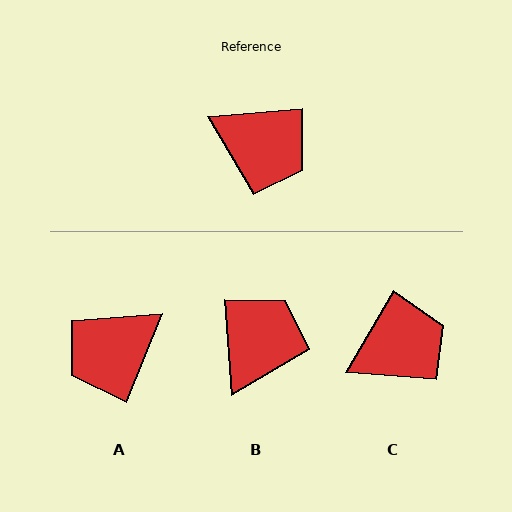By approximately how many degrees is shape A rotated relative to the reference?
Approximately 116 degrees clockwise.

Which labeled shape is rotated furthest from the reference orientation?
A, about 116 degrees away.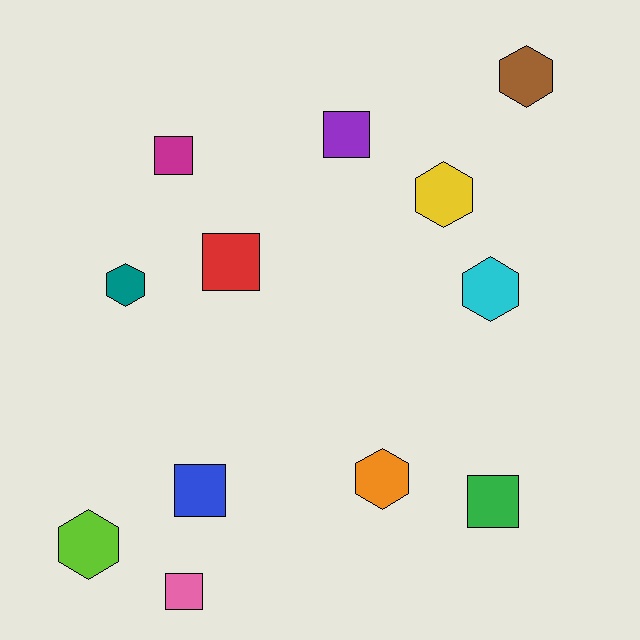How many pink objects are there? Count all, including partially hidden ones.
There is 1 pink object.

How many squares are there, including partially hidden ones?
There are 6 squares.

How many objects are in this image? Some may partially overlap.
There are 12 objects.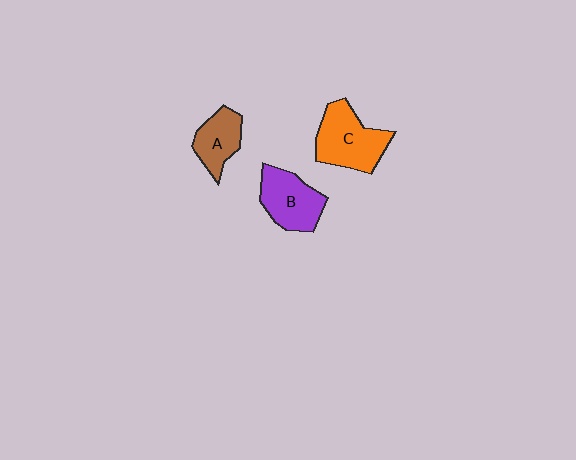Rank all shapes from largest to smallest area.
From largest to smallest: C (orange), B (purple), A (brown).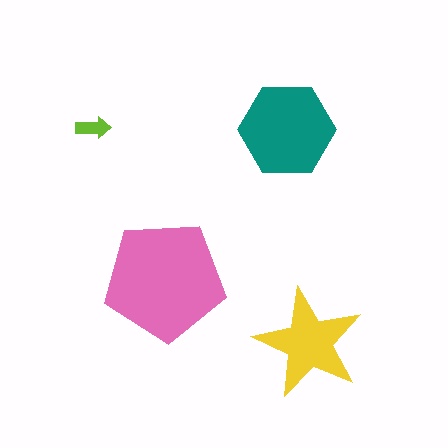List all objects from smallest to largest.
The lime arrow, the yellow star, the teal hexagon, the pink pentagon.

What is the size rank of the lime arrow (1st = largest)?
4th.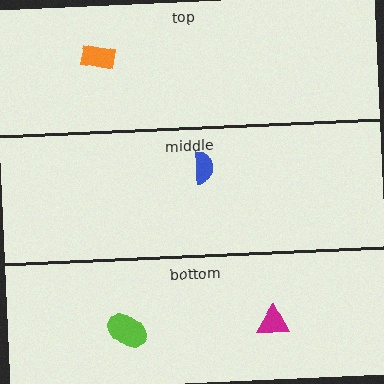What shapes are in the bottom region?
The lime ellipse, the magenta triangle.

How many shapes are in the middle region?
1.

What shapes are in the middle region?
The blue semicircle.